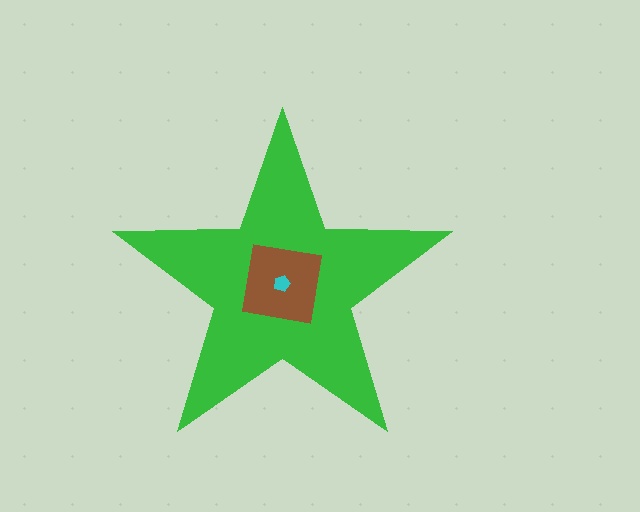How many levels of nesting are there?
3.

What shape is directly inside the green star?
The brown square.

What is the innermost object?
The cyan pentagon.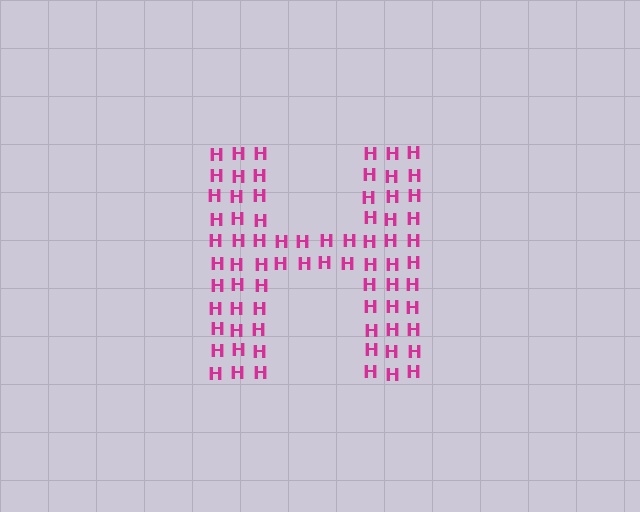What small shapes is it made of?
It is made of small letter H's.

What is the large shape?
The large shape is the letter H.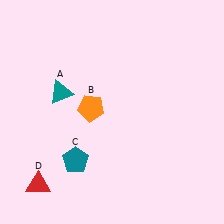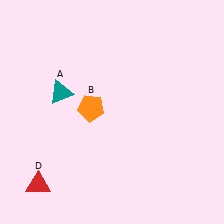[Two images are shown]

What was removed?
The teal pentagon (C) was removed in Image 2.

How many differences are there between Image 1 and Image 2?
There is 1 difference between the two images.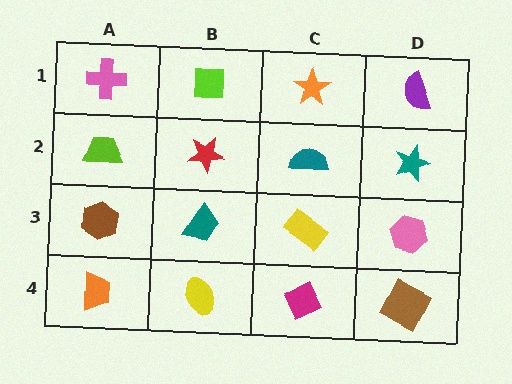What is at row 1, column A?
A pink cross.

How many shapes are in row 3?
4 shapes.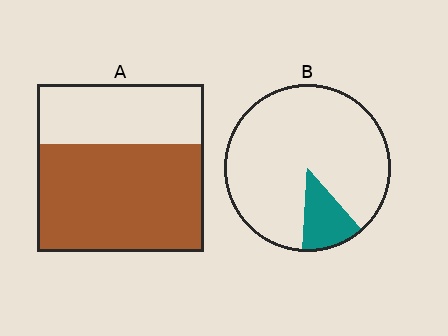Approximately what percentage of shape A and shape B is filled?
A is approximately 65% and B is approximately 15%.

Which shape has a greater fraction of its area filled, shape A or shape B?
Shape A.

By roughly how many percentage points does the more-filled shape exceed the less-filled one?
By roughly 50 percentage points (A over B).